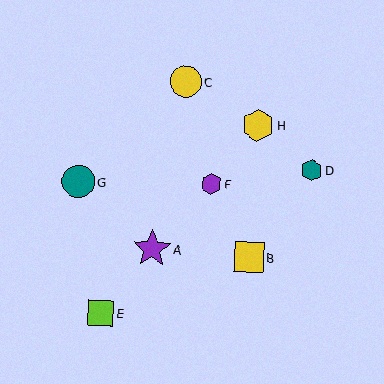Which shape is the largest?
The purple star (labeled A) is the largest.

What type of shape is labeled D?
Shape D is a teal hexagon.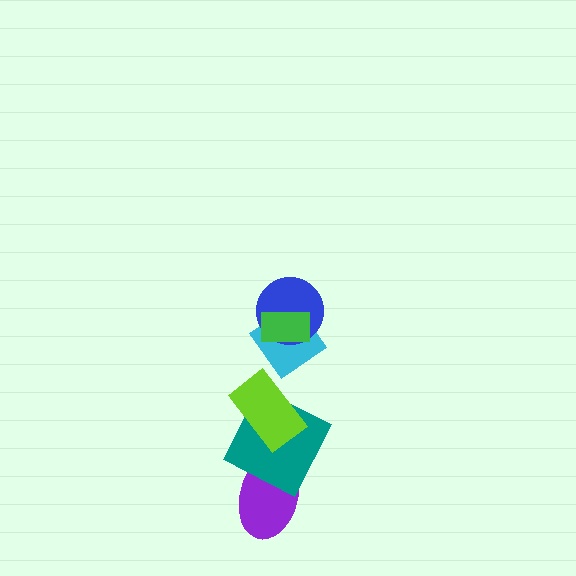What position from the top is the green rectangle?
The green rectangle is 1st from the top.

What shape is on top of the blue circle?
The green rectangle is on top of the blue circle.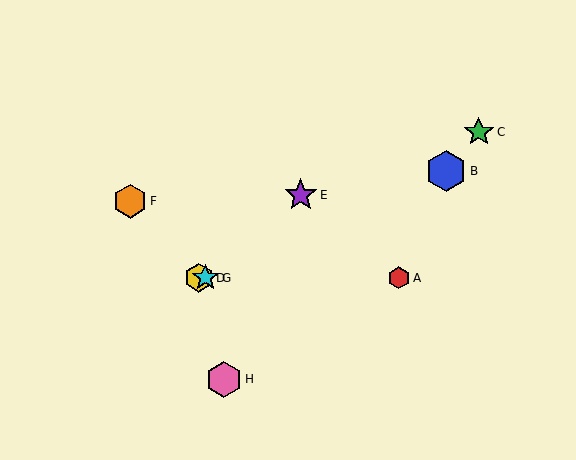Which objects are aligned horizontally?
Objects A, D, G are aligned horizontally.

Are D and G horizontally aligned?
Yes, both are at y≈278.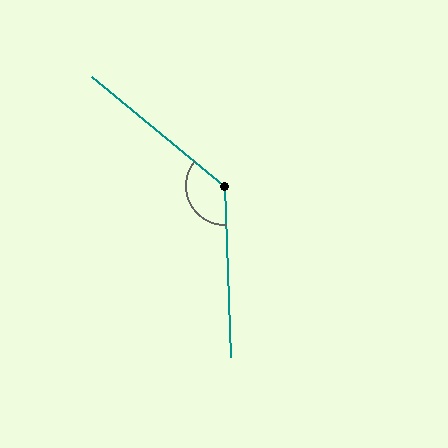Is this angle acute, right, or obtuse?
It is obtuse.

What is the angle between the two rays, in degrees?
Approximately 132 degrees.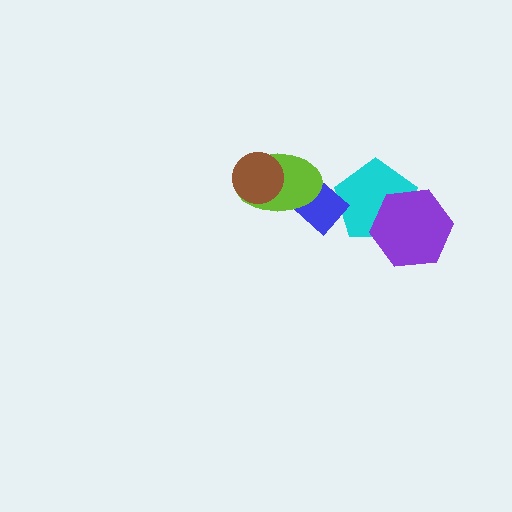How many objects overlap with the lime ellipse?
2 objects overlap with the lime ellipse.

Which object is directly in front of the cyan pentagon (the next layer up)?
The purple hexagon is directly in front of the cyan pentagon.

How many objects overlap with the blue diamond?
2 objects overlap with the blue diamond.